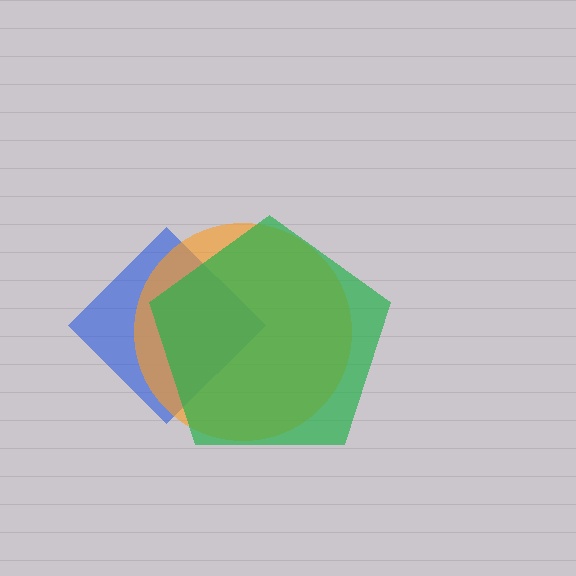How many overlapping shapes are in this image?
There are 3 overlapping shapes in the image.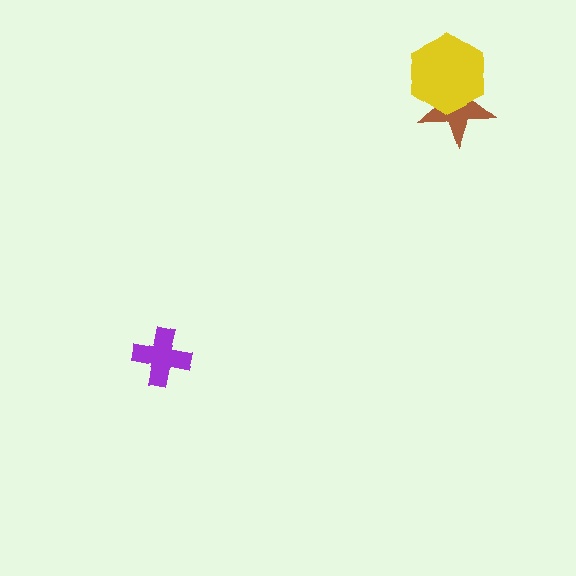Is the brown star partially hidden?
Yes, it is partially covered by another shape.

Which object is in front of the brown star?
The yellow hexagon is in front of the brown star.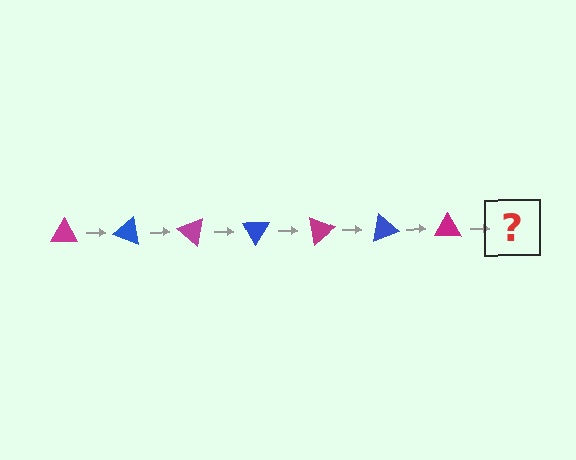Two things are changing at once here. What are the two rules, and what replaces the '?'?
The two rules are that it rotates 20 degrees each step and the color cycles through magenta and blue. The '?' should be a blue triangle, rotated 140 degrees from the start.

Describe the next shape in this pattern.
It should be a blue triangle, rotated 140 degrees from the start.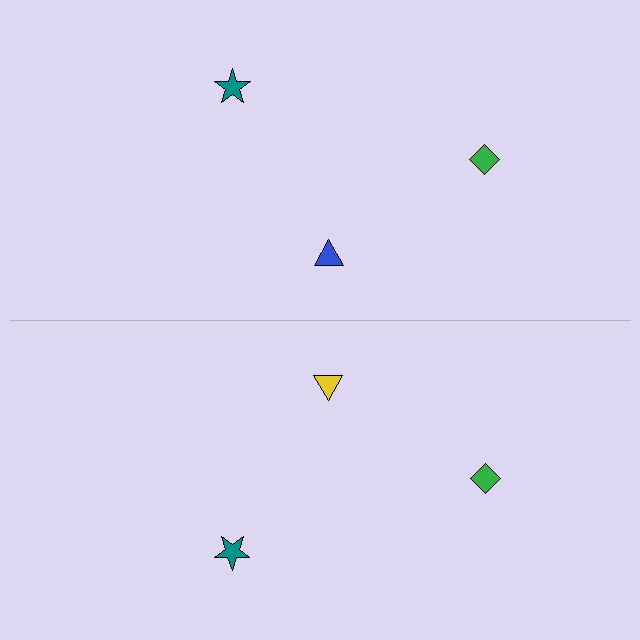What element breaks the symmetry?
The yellow triangle on the bottom side breaks the symmetry — its mirror counterpart is blue.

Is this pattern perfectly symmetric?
No, the pattern is not perfectly symmetric. The yellow triangle on the bottom side breaks the symmetry — its mirror counterpart is blue.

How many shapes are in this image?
There are 6 shapes in this image.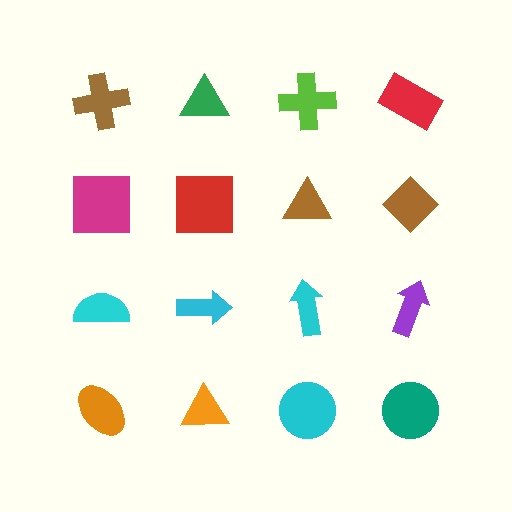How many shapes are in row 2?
4 shapes.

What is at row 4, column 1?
An orange ellipse.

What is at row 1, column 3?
A lime cross.